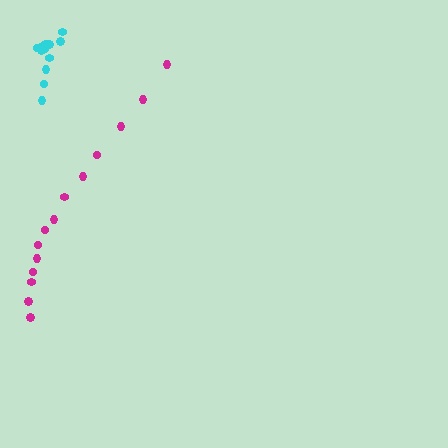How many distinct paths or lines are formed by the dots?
There are 2 distinct paths.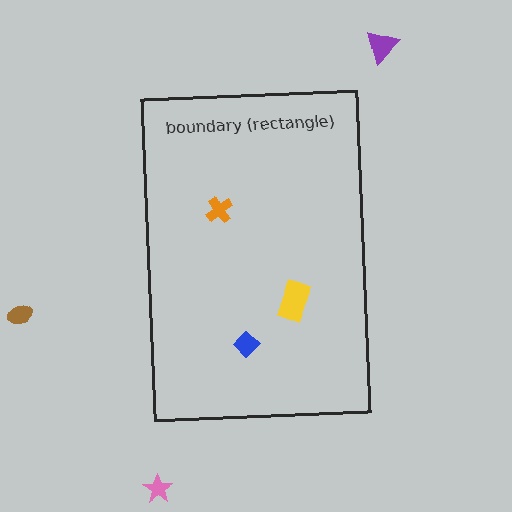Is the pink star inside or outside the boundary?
Outside.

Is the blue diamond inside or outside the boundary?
Inside.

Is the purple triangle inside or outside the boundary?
Outside.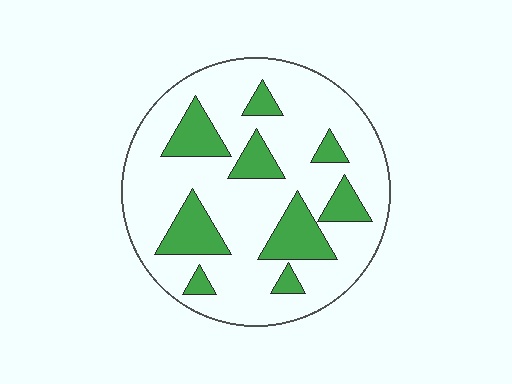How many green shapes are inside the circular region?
9.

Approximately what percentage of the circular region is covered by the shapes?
Approximately 25%.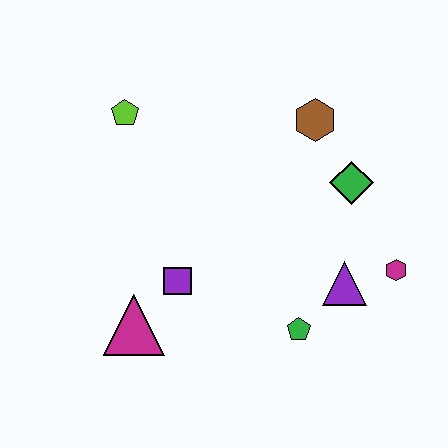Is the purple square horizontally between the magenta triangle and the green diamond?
Yes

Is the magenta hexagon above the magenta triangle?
Yes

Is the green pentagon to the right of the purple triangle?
No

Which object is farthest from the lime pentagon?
The magenta hexagon is farthest from the lime pentagon.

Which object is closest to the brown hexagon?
The green diamond is closest to the brown hexagon.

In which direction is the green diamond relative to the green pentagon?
The green diamond is above the green pentagon.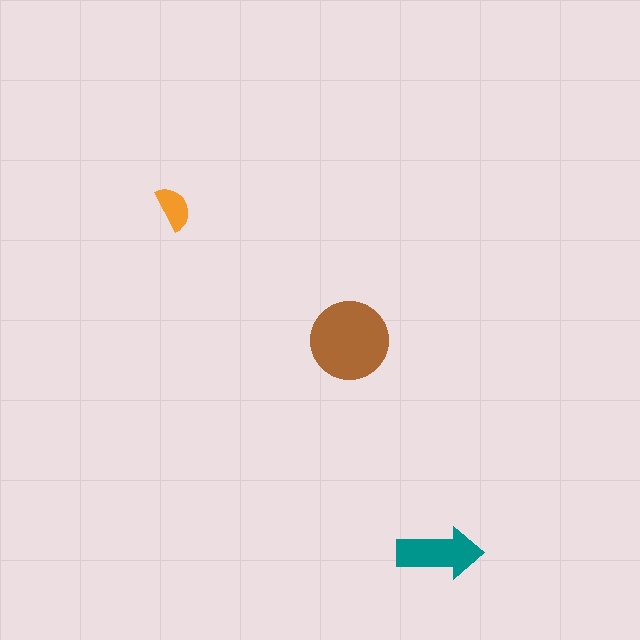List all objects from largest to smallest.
The brown circle, the teal arrow, the orange semicircle.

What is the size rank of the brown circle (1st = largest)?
1st.